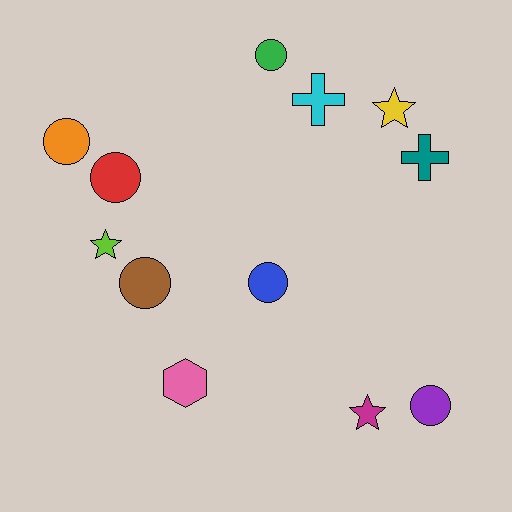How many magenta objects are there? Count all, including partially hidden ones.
There is 1 magenta object.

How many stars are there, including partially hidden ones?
There are 3 stars.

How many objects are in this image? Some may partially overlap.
There are 12 objects.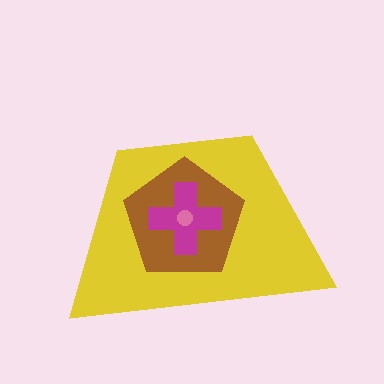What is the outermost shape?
The yellow trapezoid.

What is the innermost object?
The pink circle.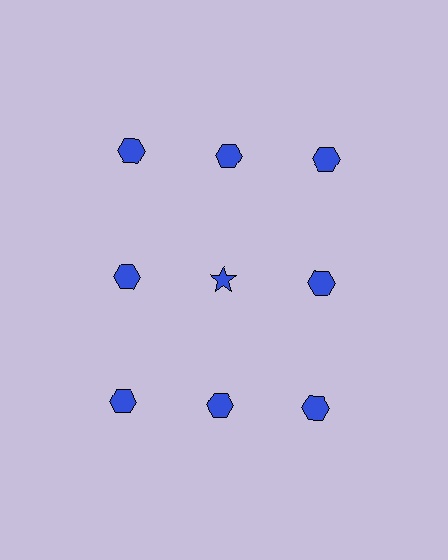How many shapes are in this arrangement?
There are 9 shapes arranged in a grid pattern.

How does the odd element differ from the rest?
It has a different shape: star instead of hexagon.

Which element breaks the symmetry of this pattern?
The blue star in the second row, second from left column breaks the symmetry. All other shapes are blue hexagons.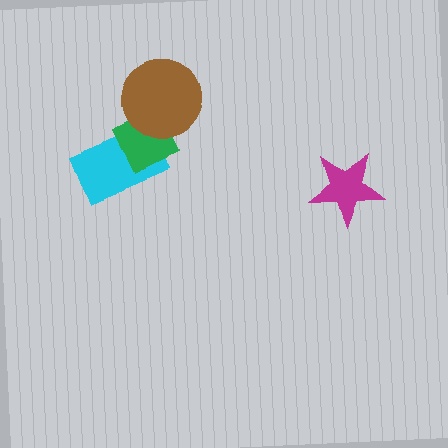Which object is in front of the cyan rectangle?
The green diamond is in front of the cyan rectangle.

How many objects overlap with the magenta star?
0 objects overlap with the magenta star.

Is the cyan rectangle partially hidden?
Yes, it is partially covered by another shape.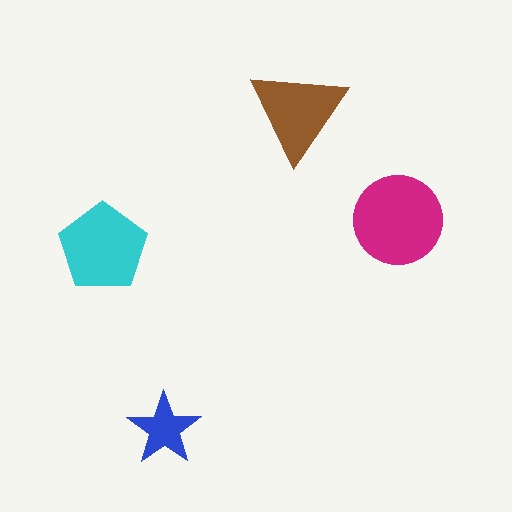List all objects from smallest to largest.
The blue star, the brown triangle, the cyan pentagon, the magenta circle.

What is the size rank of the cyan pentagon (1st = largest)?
2nd.